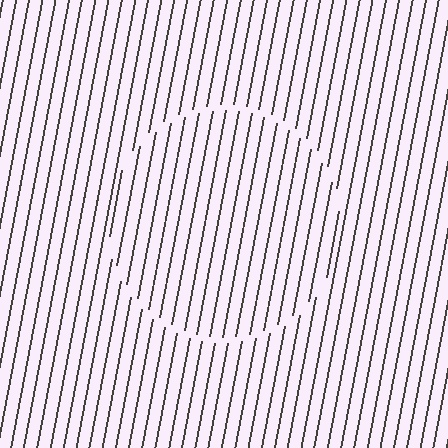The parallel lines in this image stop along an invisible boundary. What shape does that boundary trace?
An illusory circle. The interior of the shape contains the same grating, shifted by half a period — the contour is defined by the phase discontinuity where line-ends from the inner and outer gratings abut.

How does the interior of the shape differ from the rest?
The interior of the shape contains the same grating, shifted by half a period — the contour is defined by the phase discontinuity where line-ends from the inner and outer gratings abut.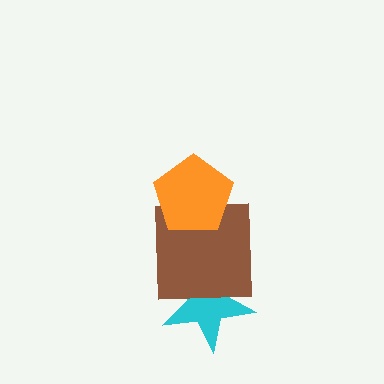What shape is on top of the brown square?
The orange pentagon is on top of the brown square.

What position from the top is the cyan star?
The cyan star is 3rd from the top.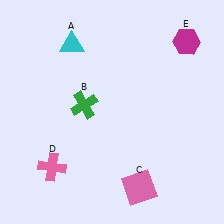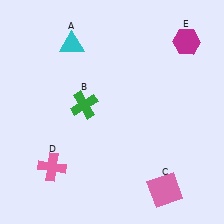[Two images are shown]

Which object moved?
The pink square (C) moved right.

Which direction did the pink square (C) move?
The pink square (C) moved right.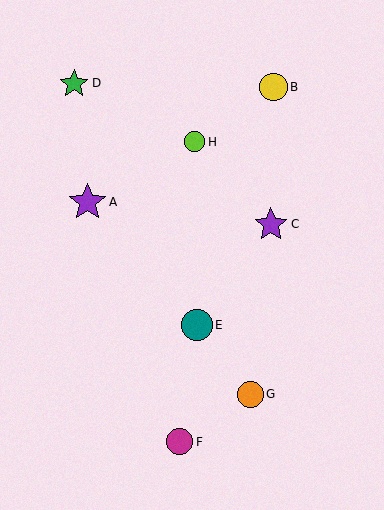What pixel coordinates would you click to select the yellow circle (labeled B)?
Click at (273, 87) to select the yellow circle B.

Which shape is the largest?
The purple star (labeled A) is the largest.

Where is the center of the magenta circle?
The center of the magenta circle is at (180, 442).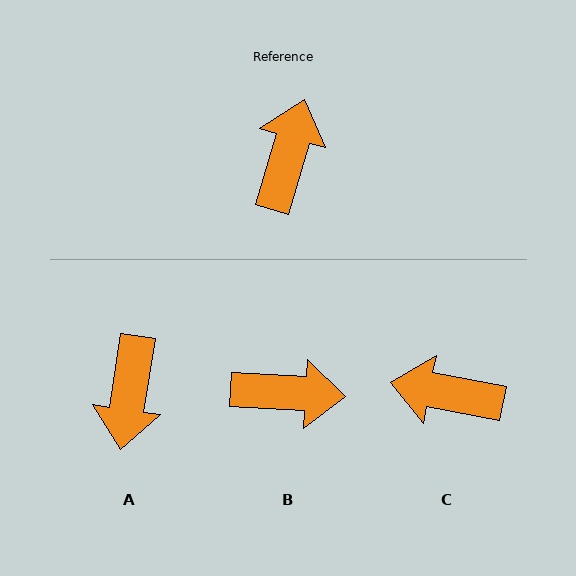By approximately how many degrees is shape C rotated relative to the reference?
Approximately 96 degrees counter-clockwise.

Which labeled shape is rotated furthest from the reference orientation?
A, about 172 degrees away.